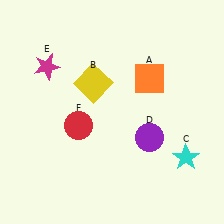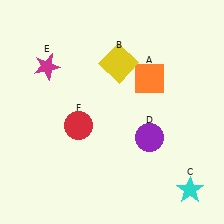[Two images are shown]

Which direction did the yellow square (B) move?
The yellow square (B) moved right.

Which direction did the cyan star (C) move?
The cyan star (C) moved down.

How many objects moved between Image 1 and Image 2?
2 objects moved between the two images.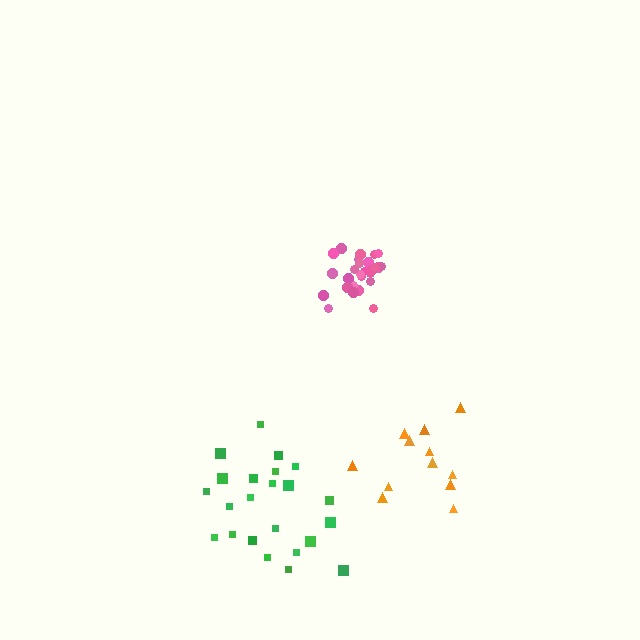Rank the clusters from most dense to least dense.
pink, green, orange.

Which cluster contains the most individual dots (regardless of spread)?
Pink (27).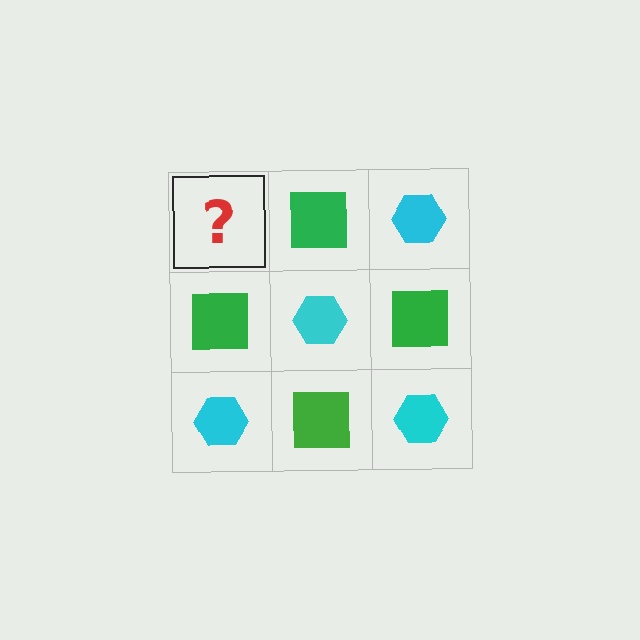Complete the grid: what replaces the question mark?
The question mark should be replaced with a cyan hexagon.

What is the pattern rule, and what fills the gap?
The rule is that it alternates cyan hexagon and green square in a checkerboard pattern. The gap should be filled with a cyan hexagon.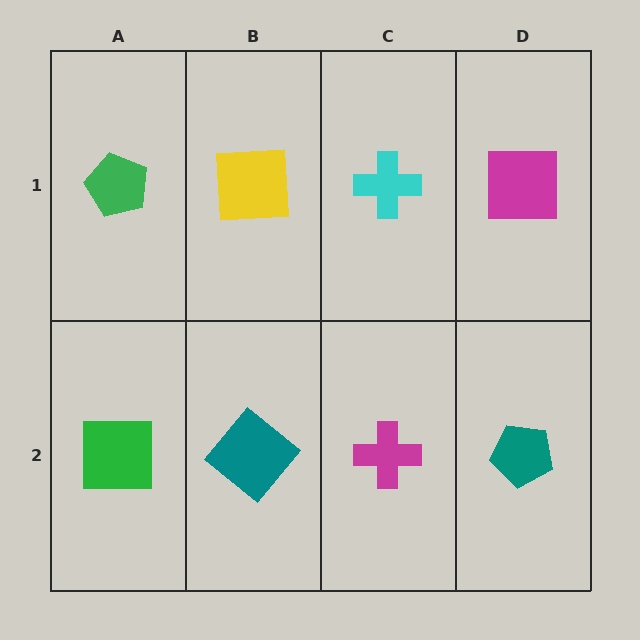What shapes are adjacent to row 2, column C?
A cyan cross (row 1, column C), a teal diamond (row 2, column B), a teal pentagon (row 2, column D).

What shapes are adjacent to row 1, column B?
A teal diamond (row 2, column B), a green pentagon (row 1, column A), a cyan cross (row 1, column C).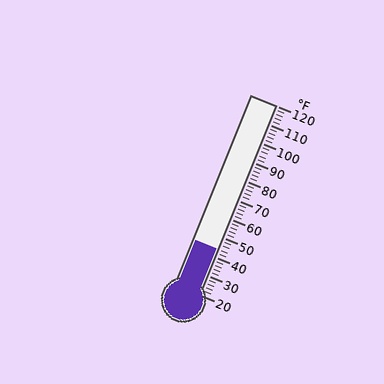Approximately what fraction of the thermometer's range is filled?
The thermometer is filled to approximately 25% of its range.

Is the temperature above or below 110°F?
The temperature is below 110°F.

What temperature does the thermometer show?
The thermometer shows approximately 44°F.